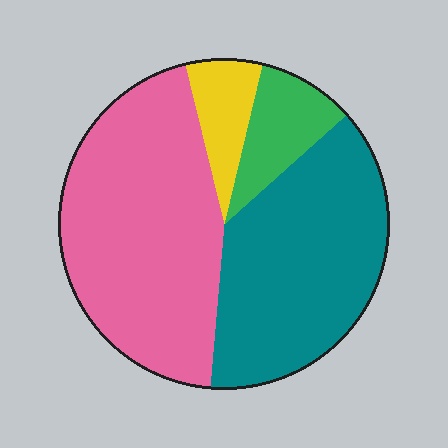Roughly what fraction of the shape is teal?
Teal takes up about three eighths (3/8) of the shape.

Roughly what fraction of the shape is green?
Green takes up about one tenth (1/10) of the shape.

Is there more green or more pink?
Pink.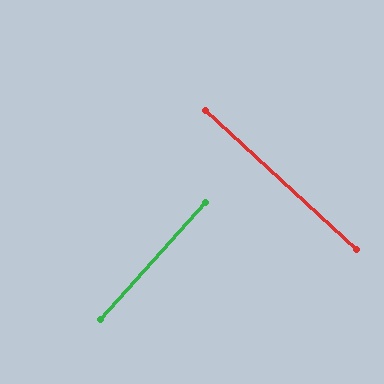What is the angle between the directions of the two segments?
Approximately 90 degrees.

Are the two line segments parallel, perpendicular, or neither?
Perpendicular — they meet at approximately 90°.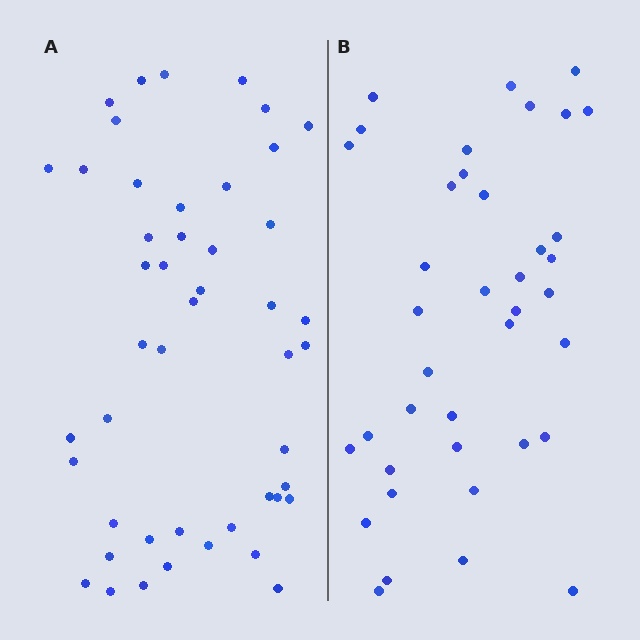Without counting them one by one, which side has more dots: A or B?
Region A (the left region) has more dots.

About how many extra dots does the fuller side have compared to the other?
Region A has roughly 8 or so more dots than region B.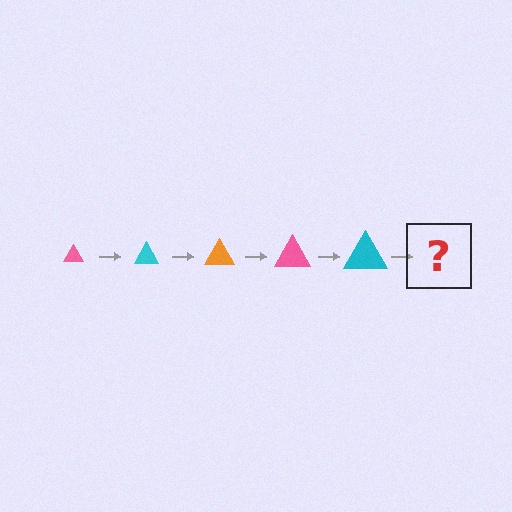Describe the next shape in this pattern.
It should be an orange triangle, larger than the previous one.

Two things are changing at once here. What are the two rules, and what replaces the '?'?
The two rules are that the triangle grows larger each step and the color cycles through pink, cyan, and orange. The '?' should be an orange triangle, larger than the previous one.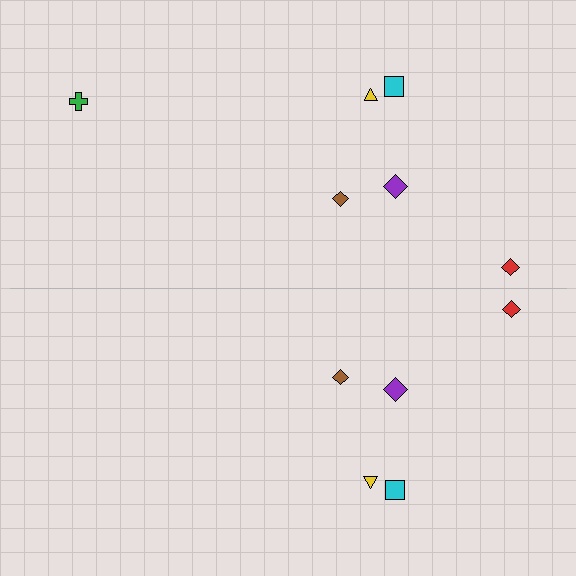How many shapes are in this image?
There are 11 shapes in this image.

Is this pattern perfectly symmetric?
No, the pattern is not perfectly symmetric. A green cross is missing from the bottom side.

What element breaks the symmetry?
A green cross is missing from the bottom side.